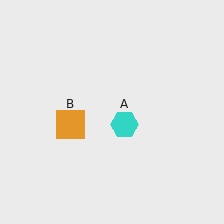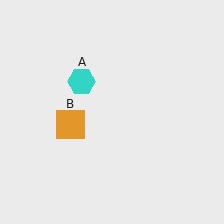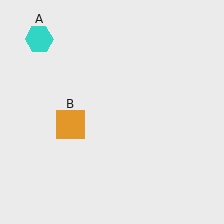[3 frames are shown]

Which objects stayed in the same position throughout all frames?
Orange square (object B) remained stationary.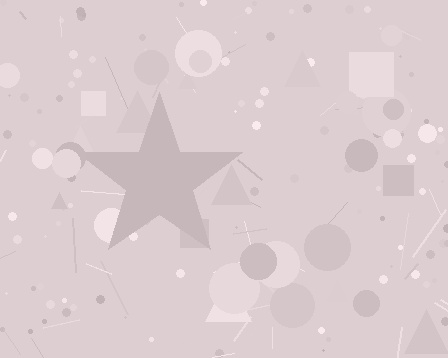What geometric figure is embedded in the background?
A star is embedded in the background.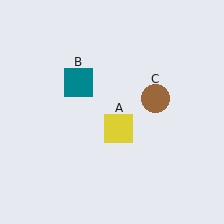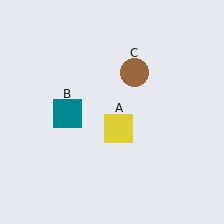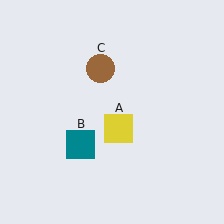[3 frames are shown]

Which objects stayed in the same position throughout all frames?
Yellow square (object A) remained stationary.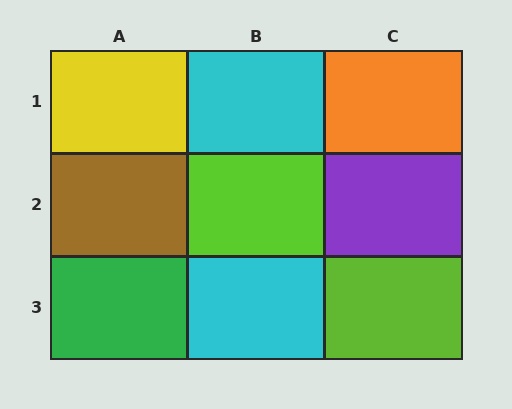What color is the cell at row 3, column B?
Cyan.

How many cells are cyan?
2 cells are cyan.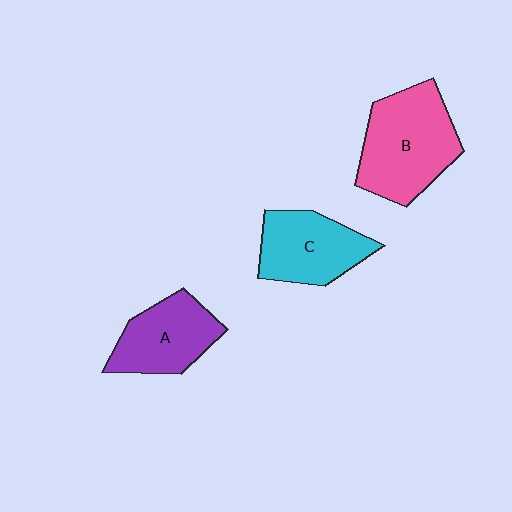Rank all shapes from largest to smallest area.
From largest to smallest: B (pink), C (cyan), A (purple).